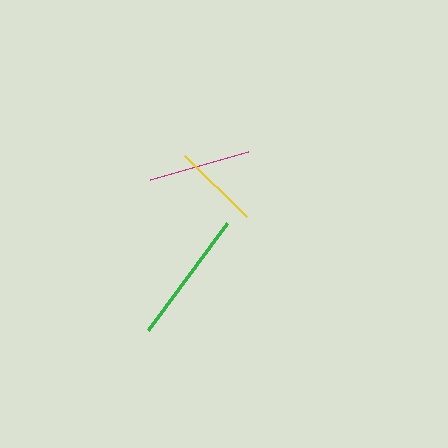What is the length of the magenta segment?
The magenta segment is approximately 101 pixels long.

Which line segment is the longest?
The green line is the longest at approximately 132 pixels.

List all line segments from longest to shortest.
From longest to shortest: green, magenta, yellow.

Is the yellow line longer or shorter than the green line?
The green line is longer than the yellow line.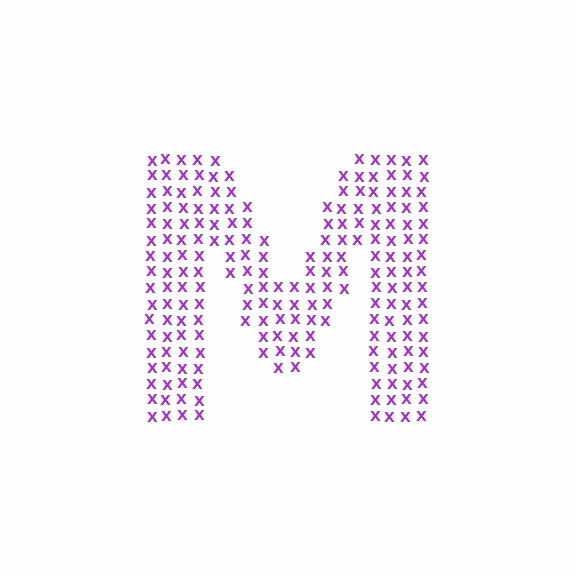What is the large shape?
The large shape is the letter M.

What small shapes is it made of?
It is made of small letter X's.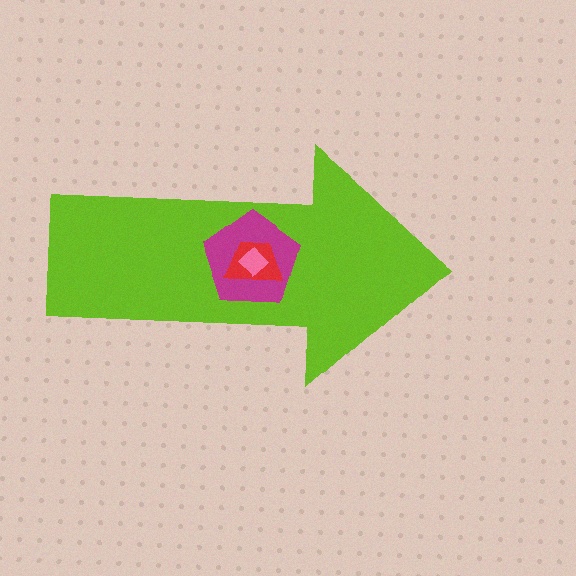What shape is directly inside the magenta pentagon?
The red trapezoid.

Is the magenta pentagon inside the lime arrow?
Yes.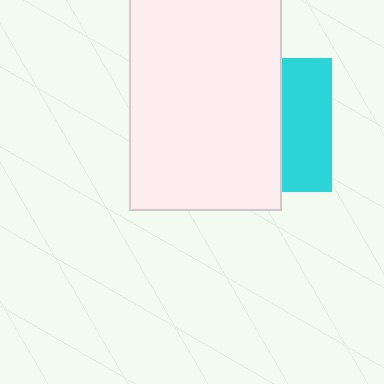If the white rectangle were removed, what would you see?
You would see the complete cyan square.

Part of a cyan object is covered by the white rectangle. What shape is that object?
It is a square.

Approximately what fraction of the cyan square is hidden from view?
Roughly 63% of the cyan square is hidden behind the white rectangle.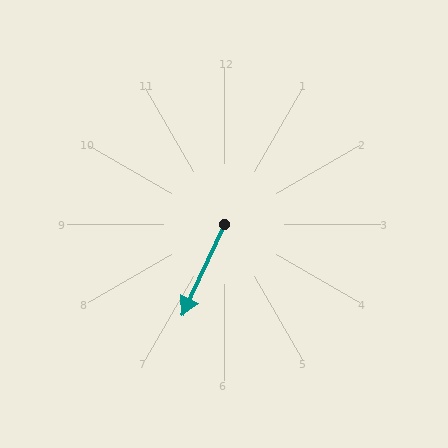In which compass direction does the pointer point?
Southwest.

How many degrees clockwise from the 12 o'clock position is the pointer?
Approximately 205 degrees.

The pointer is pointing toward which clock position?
Roughly 7 o'clock.